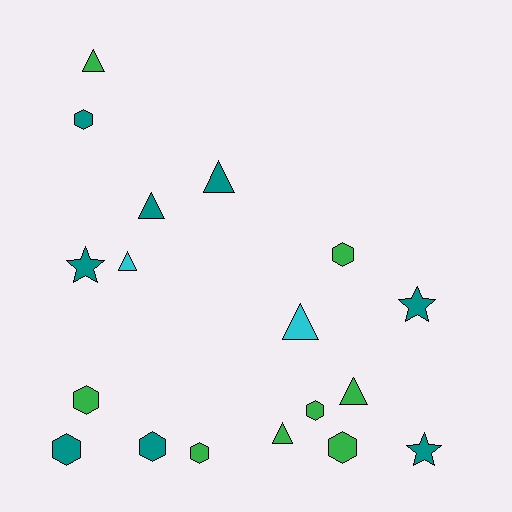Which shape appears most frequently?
Hexagon, with 8 objects.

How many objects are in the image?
There are 18 objects.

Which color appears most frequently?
Green, with 8 objects.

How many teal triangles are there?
There are 2 teal triangles.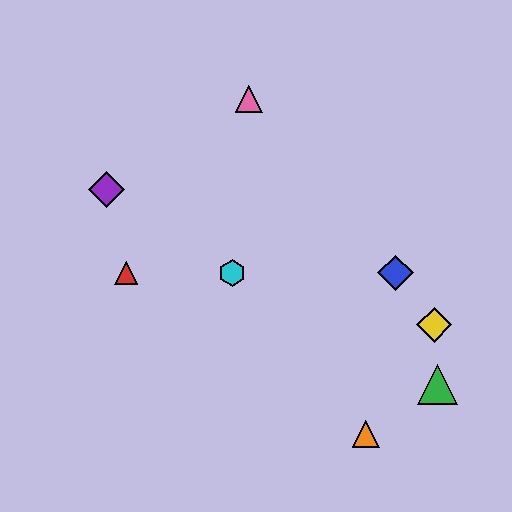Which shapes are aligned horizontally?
The red triangle, the blue diamond, the cyan hexagon are aligned horizontally.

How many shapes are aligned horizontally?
3 shapes (the red triangle, the blue diamond, the cyan hexagon) are aligned horizontally.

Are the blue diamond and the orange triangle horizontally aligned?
No, the blue diamond is at y≈273 and the orange triangle is at y≈434.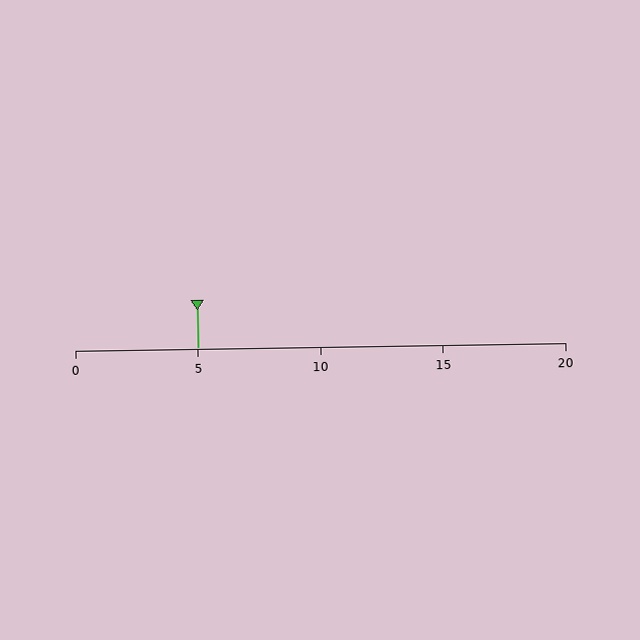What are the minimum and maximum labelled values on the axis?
The axis runs from 0 to 20.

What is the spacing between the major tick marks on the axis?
The major ticks are spaced 5 apart.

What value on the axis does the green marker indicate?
The marker indicates approximately 5.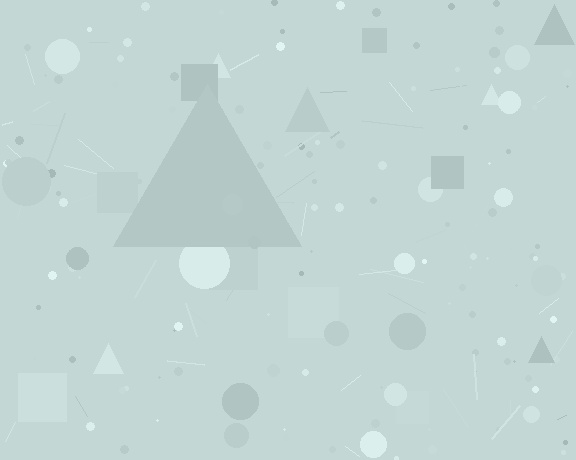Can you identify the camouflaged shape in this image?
The camouflaged shape is a triangle.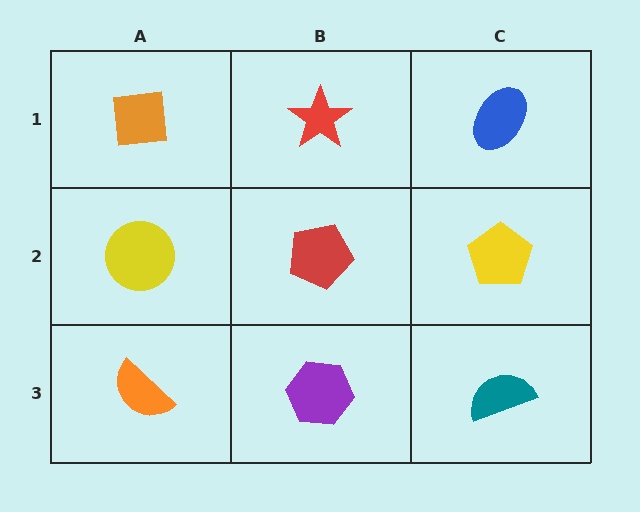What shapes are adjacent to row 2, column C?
A blue ellipse (row 1, column C), a teal semicircle (row 3, column C), a red pentagon (row 2, column B).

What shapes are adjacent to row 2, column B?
A red star (row 1, column B), a purple hexagon (row 3, column B), a yellow circle (row 2, column A), a yellow pentagon (row 2, column C).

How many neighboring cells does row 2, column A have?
3.